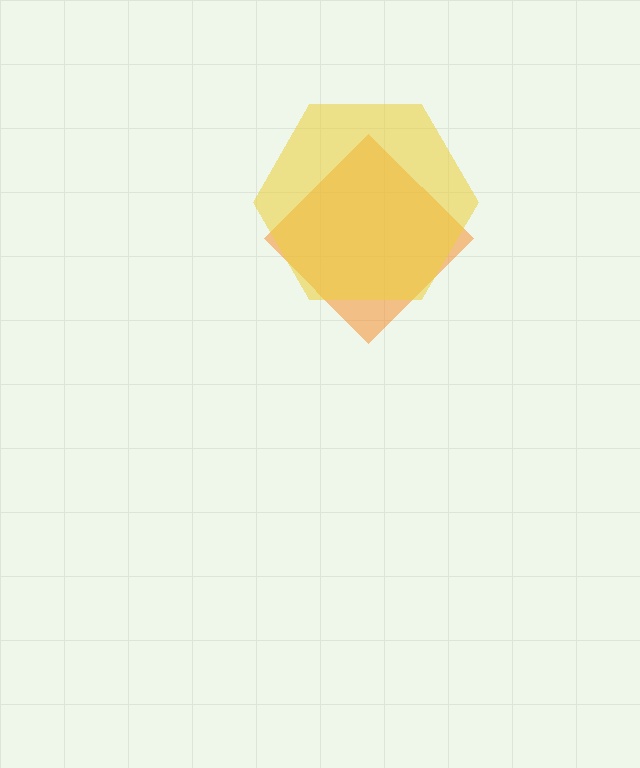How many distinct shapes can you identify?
There are 2 distinct shapes: an orange diamond, a yellow hexagon.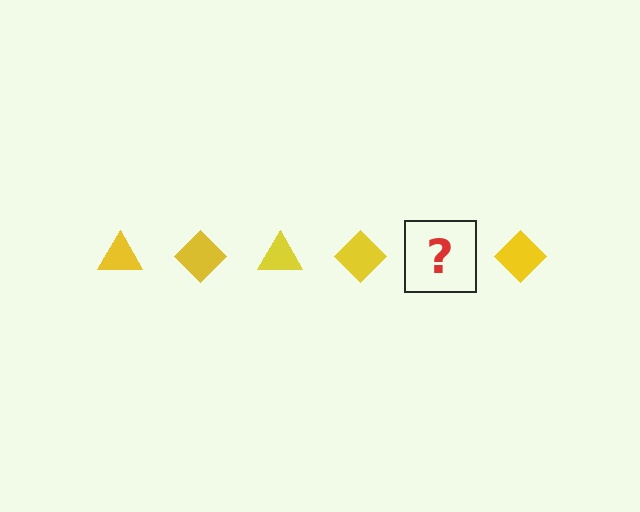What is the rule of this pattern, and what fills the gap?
The rule is that the pattern cycles through triangle, diamond shapes in yellow. The gap should be filled with a yellow triangle.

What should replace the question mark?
The question mark should be replaced with a yellow triangle.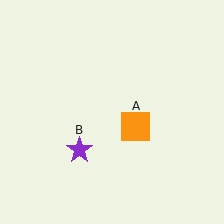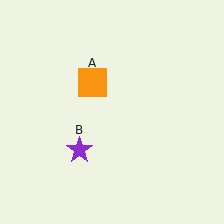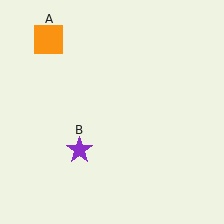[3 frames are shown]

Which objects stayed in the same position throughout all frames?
Purple star (object B) remained stationary.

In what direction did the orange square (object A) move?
The orange square (object A) moved up and to the left.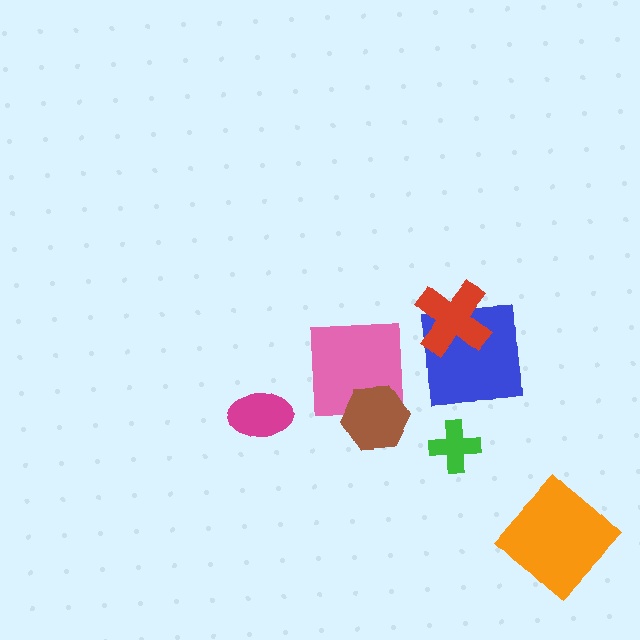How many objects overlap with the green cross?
0 objects overlap with the green cross.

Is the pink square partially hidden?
Yes, it is partially covered by another shape.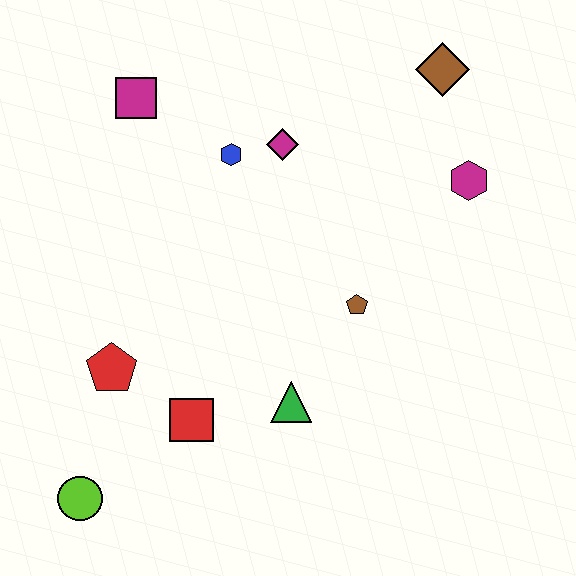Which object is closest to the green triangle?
The red square is closest to the green triangle.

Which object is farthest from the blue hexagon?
The lime circle is farthest from the blue hexagon.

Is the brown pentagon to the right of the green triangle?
Yes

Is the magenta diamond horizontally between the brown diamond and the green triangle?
No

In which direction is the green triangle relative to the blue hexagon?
The green triangle is below the blue hexagon.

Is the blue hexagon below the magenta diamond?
Yes